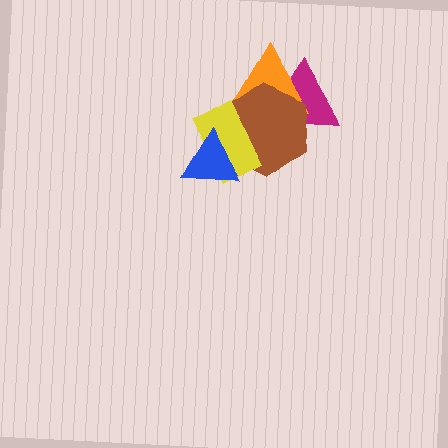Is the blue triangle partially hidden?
No, no other shape covers it.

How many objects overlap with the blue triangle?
2 objects overlap with the blue triangle.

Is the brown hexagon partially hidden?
Yes, it is partially covered by another shape.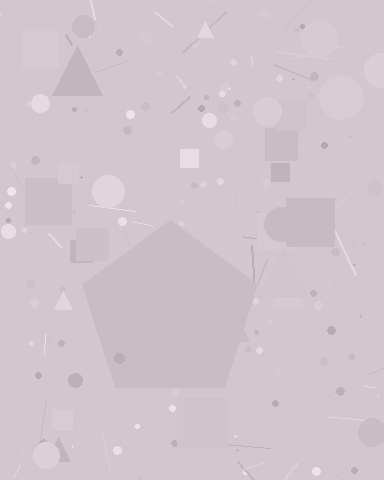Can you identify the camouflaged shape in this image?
The camouflaged shape is a pentagon.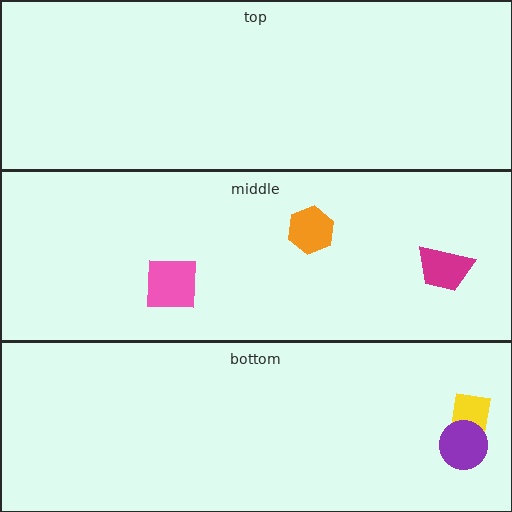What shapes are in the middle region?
The magenta trapezoid, the orange hexagon, the pink square.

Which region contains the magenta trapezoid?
The middle region.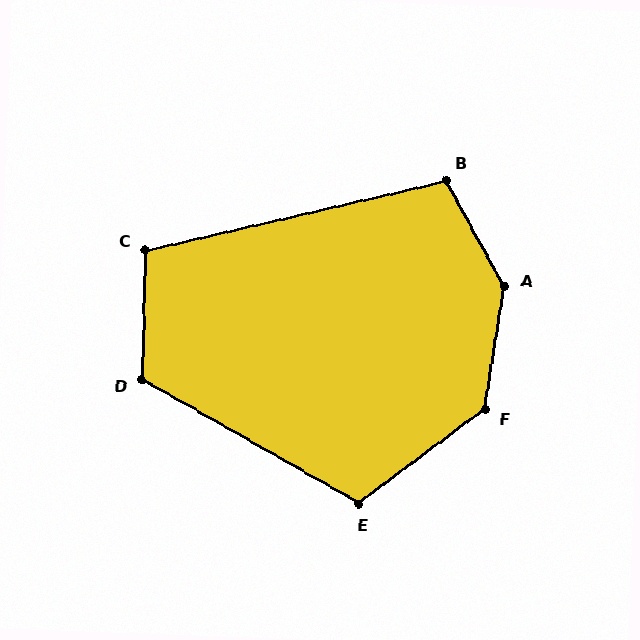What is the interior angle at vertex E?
Approximately 114 degrees (obtuse).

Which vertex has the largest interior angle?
A, at approximately 142 degrees.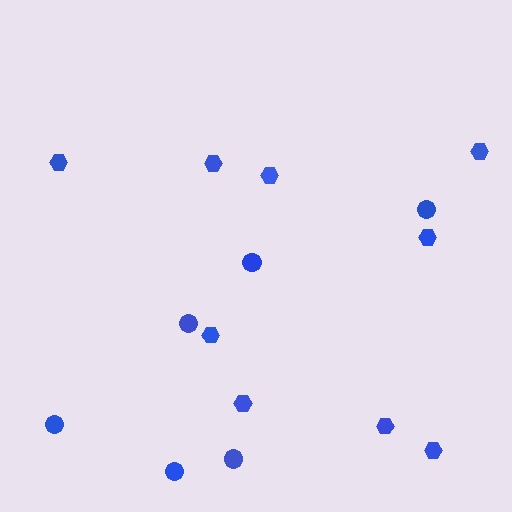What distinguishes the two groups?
There are 2 groups: one group of circles (6) and one group of hexagons (9).